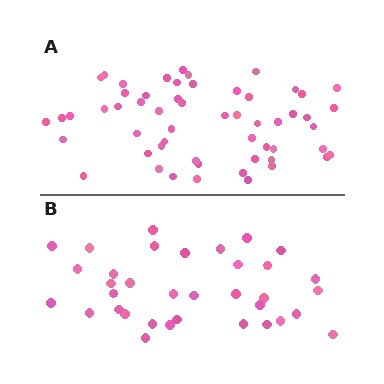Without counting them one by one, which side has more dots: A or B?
Region A (the top region) has more dots.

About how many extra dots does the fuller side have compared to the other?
Region A has approximately 20 more dots than region B.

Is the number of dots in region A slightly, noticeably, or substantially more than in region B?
Region A has substantially more. The ratio is roughly 1.6 to 1.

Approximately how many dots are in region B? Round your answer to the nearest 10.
About 40 dots. (The exact count is 35, which rounds to 40.)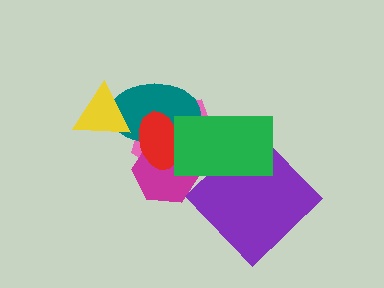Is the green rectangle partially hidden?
No, no other shape covers it.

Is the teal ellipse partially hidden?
Yes, it is partially covered by another shape.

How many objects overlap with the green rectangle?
5 objects overlap with the green rectangle.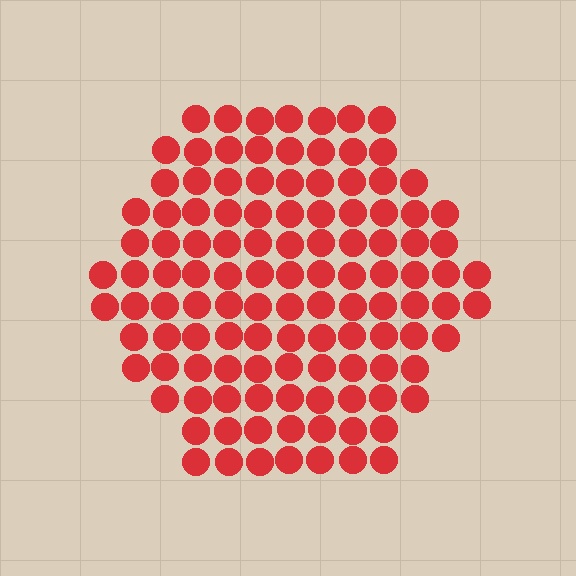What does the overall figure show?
The overall figure shows a hexagon.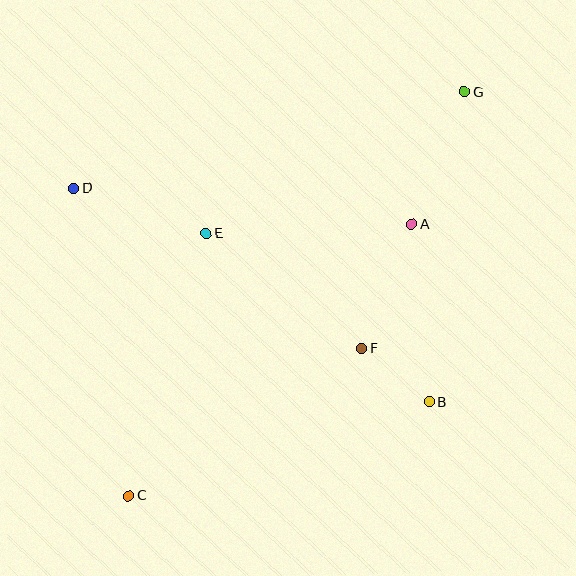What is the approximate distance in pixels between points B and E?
The distance between B and E is approximately 279 pixels.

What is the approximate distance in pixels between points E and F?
The distance between E and F is approximately 193 pixels.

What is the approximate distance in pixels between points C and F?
The distance between C and F is approximately 276 pixels.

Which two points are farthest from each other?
Points C and G are farthest from each other.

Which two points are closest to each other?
Points B and F are closest to each other.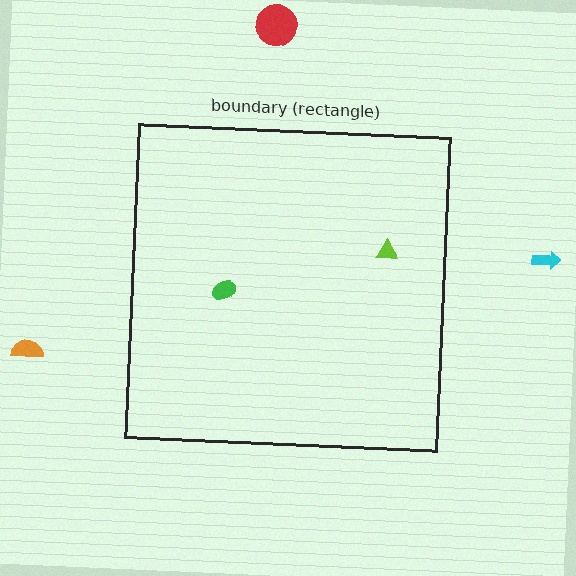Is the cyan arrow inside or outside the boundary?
Outside.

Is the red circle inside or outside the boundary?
Outside.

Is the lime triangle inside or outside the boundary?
Inside.